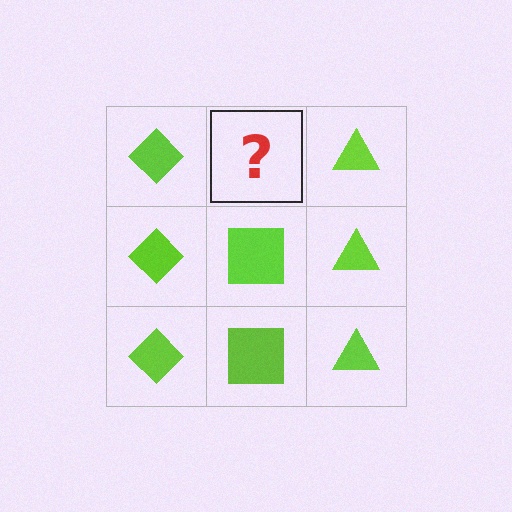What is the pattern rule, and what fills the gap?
The rule is that each column has a consistent shape. The gap should be filled with a lime square.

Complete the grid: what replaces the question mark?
The question mark should be replaced with a lime square.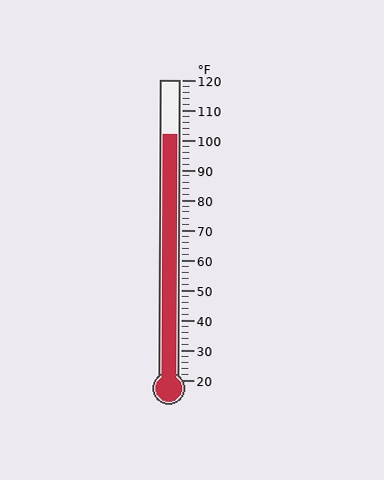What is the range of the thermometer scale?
The thermometer scale ranges from 20°F to 120°F.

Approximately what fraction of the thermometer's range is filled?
The thermometer is filled to approximately 80% of its range.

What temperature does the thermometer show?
The thermometer shows approximately 102°F.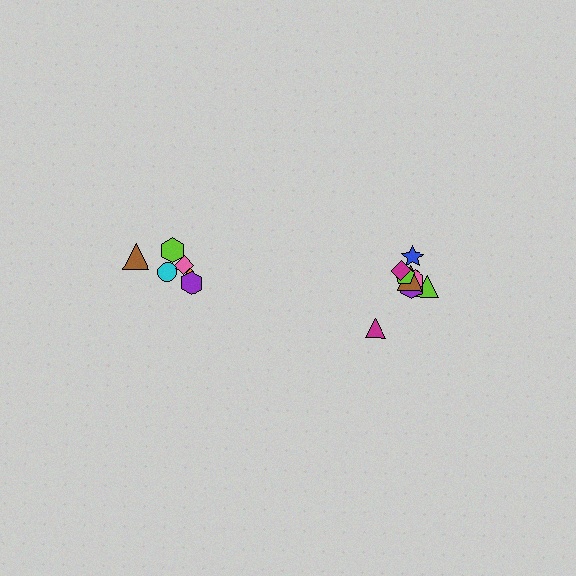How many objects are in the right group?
There are 8 objects.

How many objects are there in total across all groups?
There are 14 objects.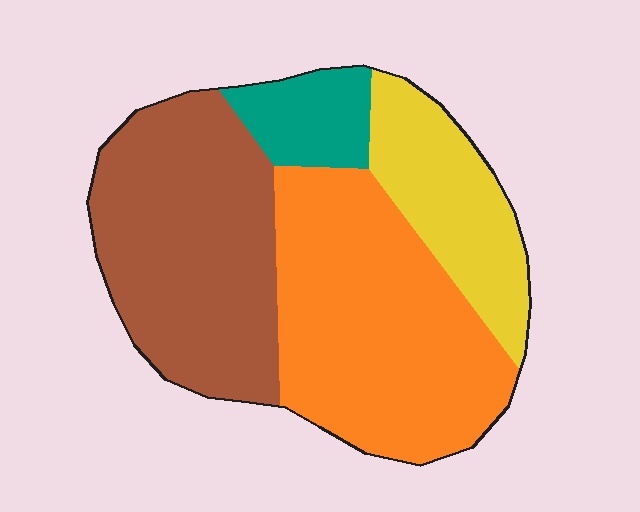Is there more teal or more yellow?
Yellow.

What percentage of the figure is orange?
Orange covers 38% of the figure.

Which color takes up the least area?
Teal, at roughly 10%.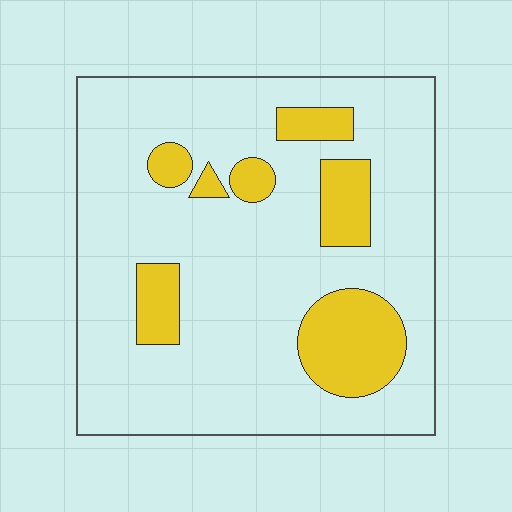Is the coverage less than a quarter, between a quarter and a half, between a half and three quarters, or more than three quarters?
Less than a quarter.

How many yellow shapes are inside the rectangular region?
7.